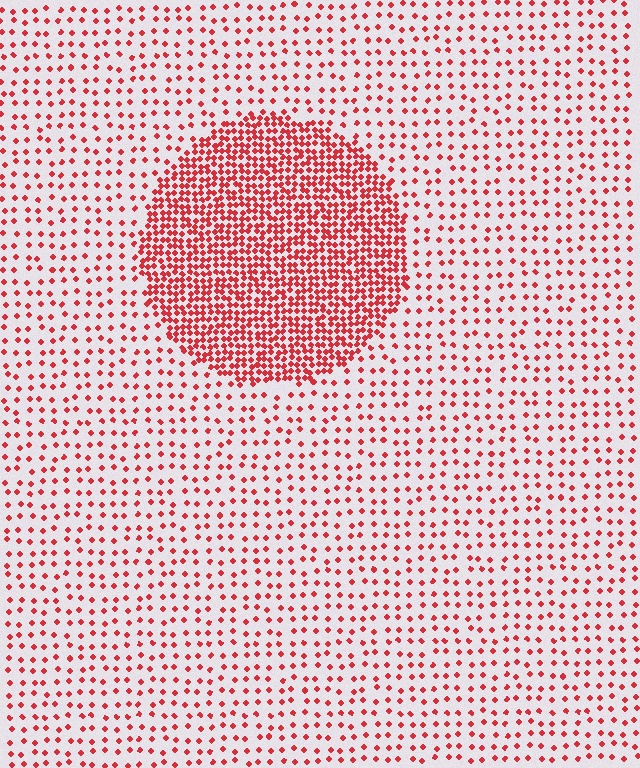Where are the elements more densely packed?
The elements are more densely packed inside the circle boundary.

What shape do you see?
I see a circle.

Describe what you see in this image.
The image contains small red elements arranged at two different densities. A circle-shaped region is visible where the elements are more densely packed than the surrounding area.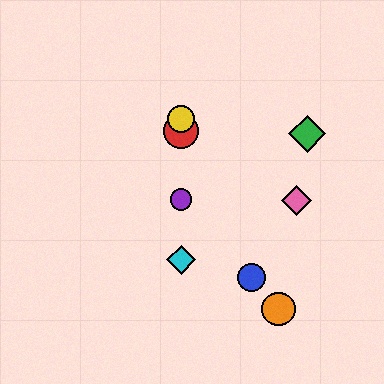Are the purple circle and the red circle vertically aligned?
Yes, both are at x≈181.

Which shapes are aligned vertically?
The red circle, the yellow circle, the purple circle, the cyan diamond are aligned vertically.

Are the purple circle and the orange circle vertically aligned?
No, the purple circle is at x≈181 and the orange circle is at x≈278.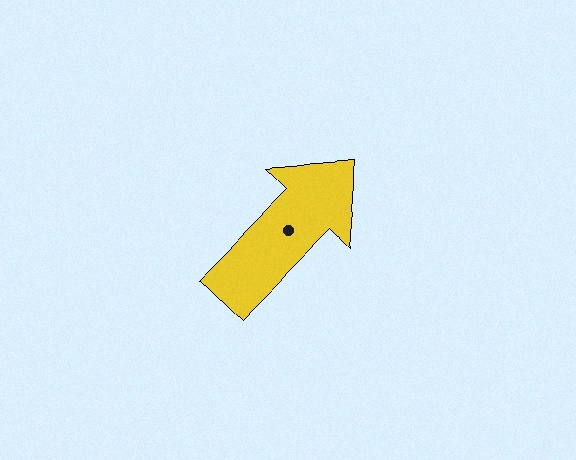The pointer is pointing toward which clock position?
Roughly 1 o'clock.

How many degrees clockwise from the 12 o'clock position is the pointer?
Approximately 45 degrees.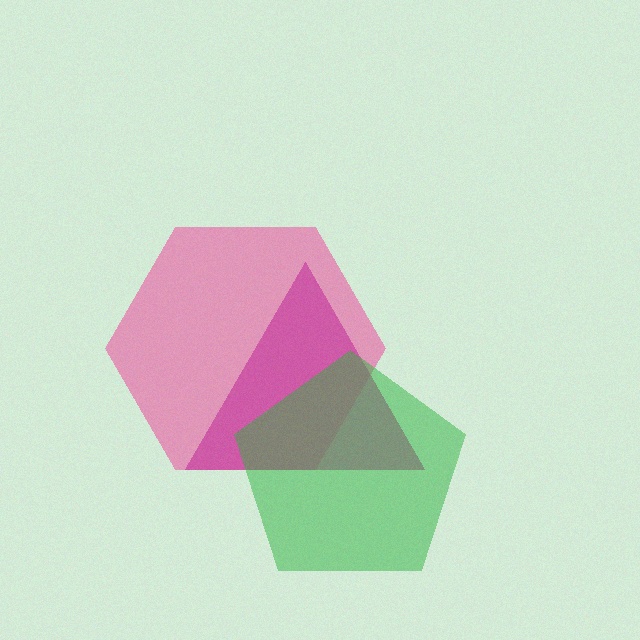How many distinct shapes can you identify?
There are 3 distinct shapes: a pink hexagon, a magenta triangle, a green pentagon.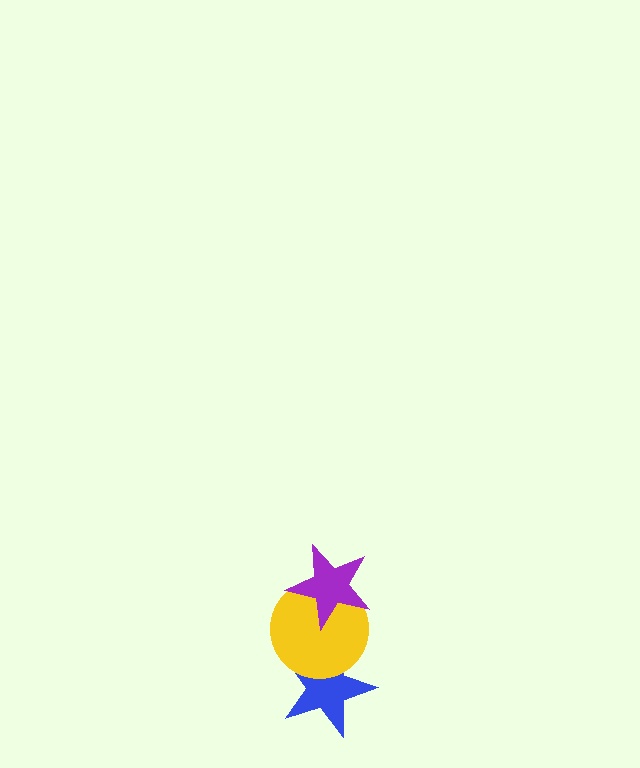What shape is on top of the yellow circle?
The purple star is on top of the yellow circle.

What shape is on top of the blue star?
The yellow circle is on top of the blue star.